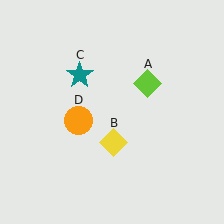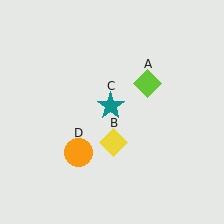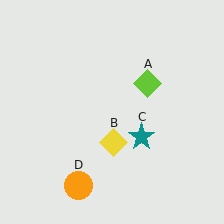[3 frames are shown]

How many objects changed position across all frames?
2 objects changed position: teal star (object C), orange circle (object D).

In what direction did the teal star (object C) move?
The teal star (object C) moved down and to the right.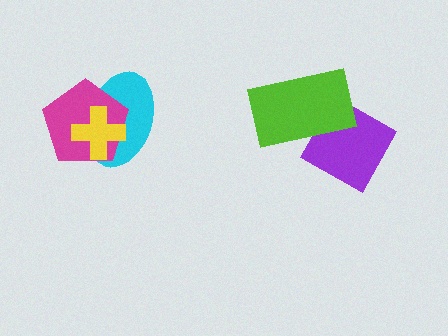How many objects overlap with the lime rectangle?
1 object overlaps with the lime rectangle.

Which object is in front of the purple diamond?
The lime rectangle is in front of the purple diamond.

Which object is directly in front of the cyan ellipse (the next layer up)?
The magenta pentagon is directly in front of the cyan ellipse.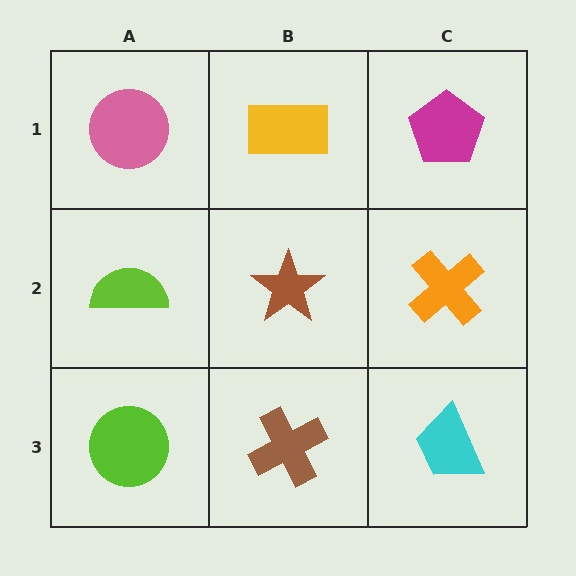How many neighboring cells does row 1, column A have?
2.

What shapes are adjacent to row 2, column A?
A pink circle (row 1, column A), a lime circle (row 3, column A), a brown star (row 2, column B).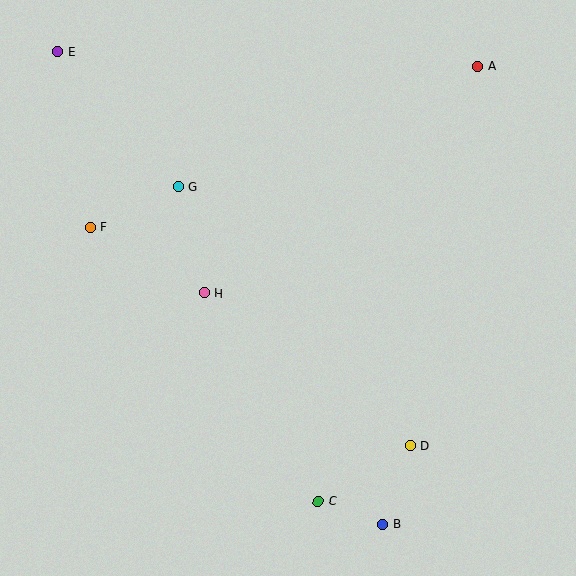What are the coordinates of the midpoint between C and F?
The midpoint between C and F is at (204, 364).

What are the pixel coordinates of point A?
Point A is at (478, 66).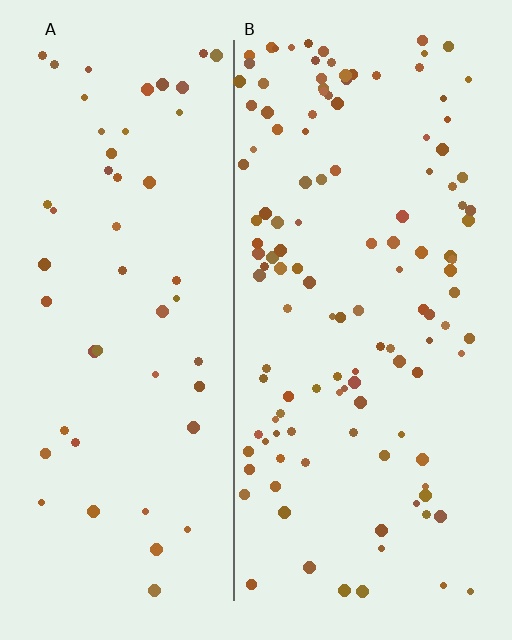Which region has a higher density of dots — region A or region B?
B (the right).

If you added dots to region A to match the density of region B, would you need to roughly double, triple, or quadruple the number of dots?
Approximately double.